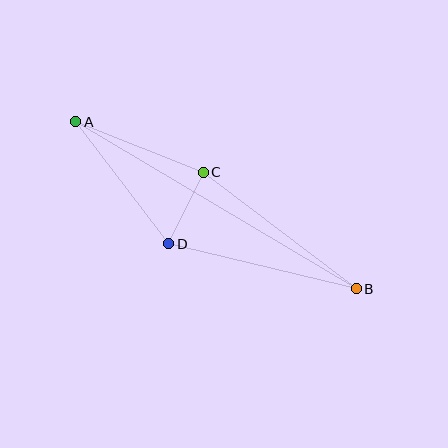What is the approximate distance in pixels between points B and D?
The distance between B and D is approximately 193 pixels.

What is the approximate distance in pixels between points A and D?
The distance between A and D is approximately 153 pixels.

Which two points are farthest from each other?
Points A and B are farthest from each other.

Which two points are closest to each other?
Points C and D are closest to each other.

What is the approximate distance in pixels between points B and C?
The distance between B and C is approximately 192 pixels.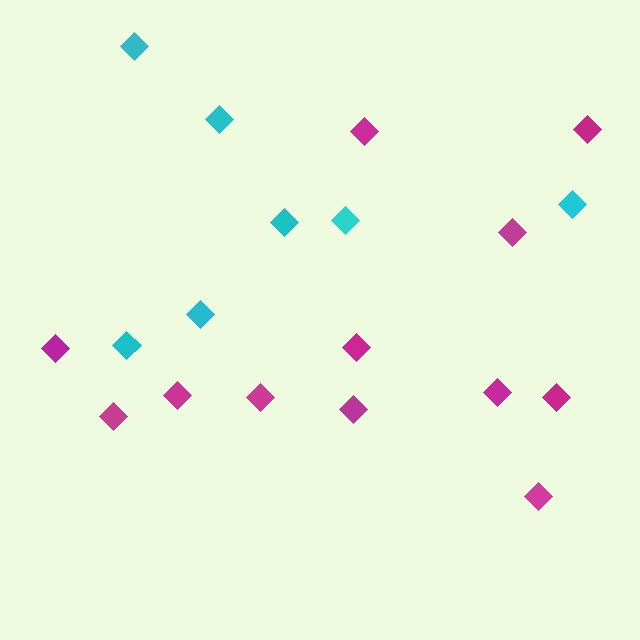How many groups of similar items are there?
There are 2 groups: one group of magenta diamonds (12) and one group of cyan diamonds (7).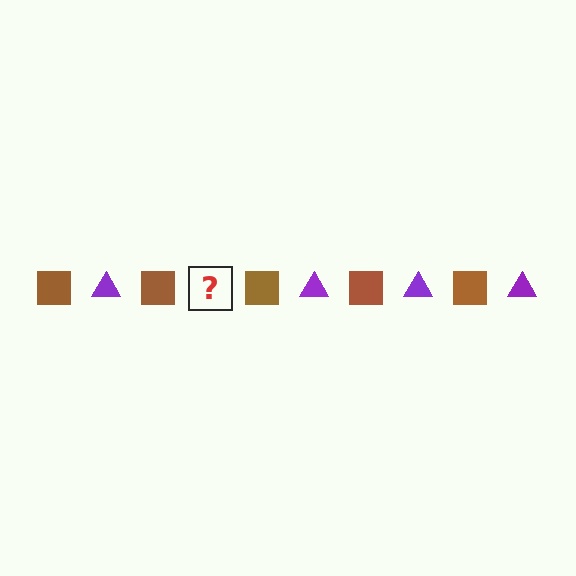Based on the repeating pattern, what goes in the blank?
The blank should be a purple triangle.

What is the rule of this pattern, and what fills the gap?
The rule is that the pattern alternates between brown square and purple triangle. The gap should be filled with a purple triangle.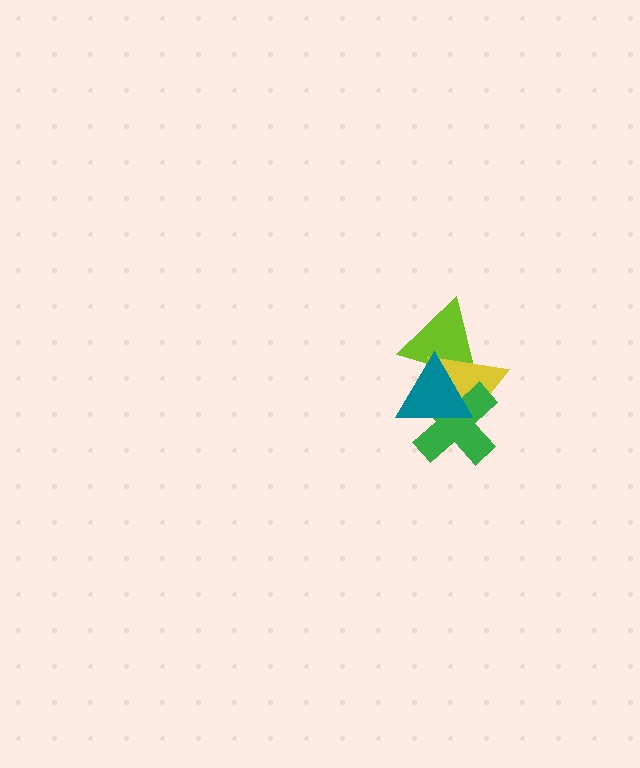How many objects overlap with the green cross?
3 objects overlap with the green cross.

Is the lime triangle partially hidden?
Yes, it is partially covered by another shape.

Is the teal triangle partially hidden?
No, no other shape covers it.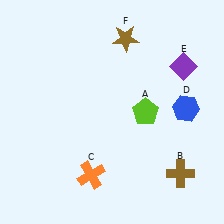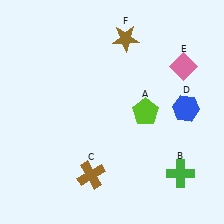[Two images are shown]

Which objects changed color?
B changed from brown to green. C changed from orange to brown. E changed from purple to pink.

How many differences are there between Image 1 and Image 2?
There are 3 differences between the two images.